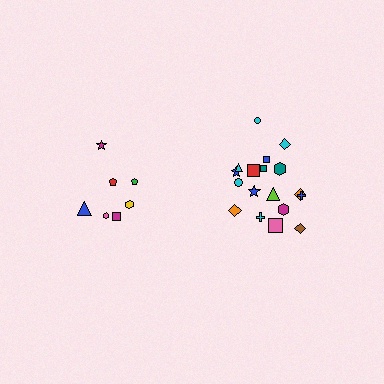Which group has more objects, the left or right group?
The right group.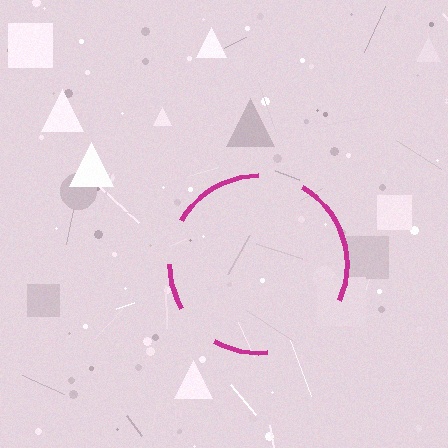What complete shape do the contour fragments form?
The contour fragments form a circle.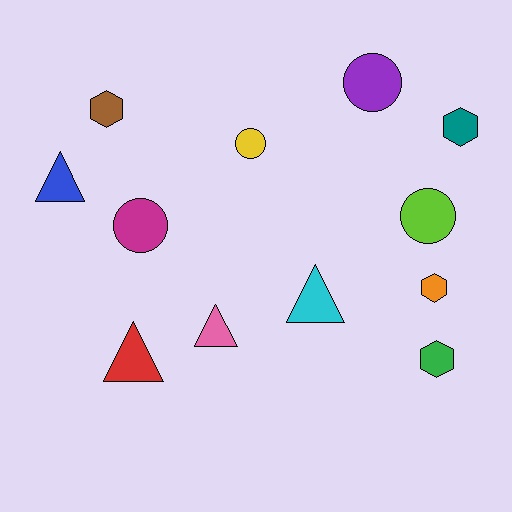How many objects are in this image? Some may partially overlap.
There are 12 objects.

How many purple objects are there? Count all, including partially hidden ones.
There is 1 purple object.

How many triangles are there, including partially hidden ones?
There are 4 triangles.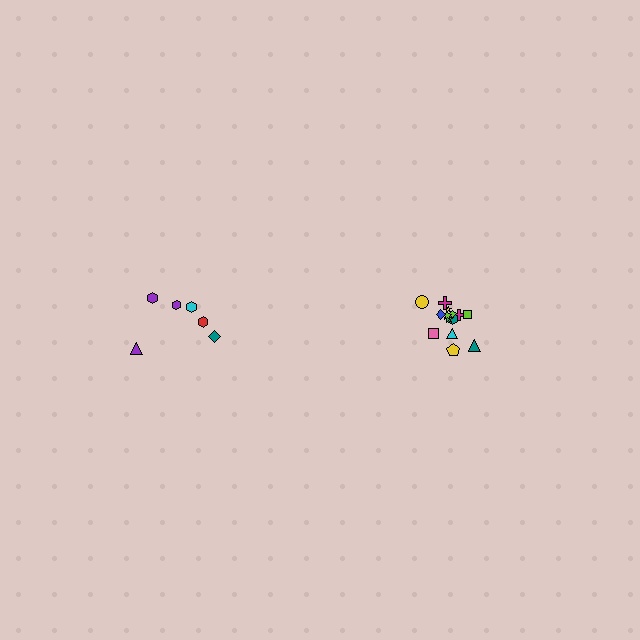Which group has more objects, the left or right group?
The right group.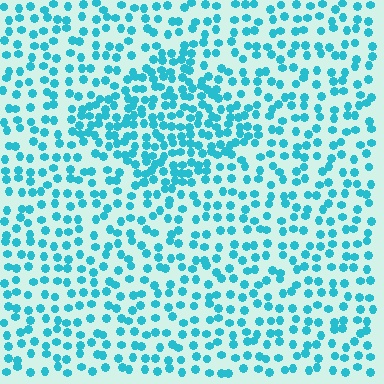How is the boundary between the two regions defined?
The boundary is defined by a change in element density (approximately 1.8x ratio). All elements are the same color, size, and shape.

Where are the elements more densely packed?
The elements are more densely packed inside the diamond boundary.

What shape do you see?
I see a diamond.